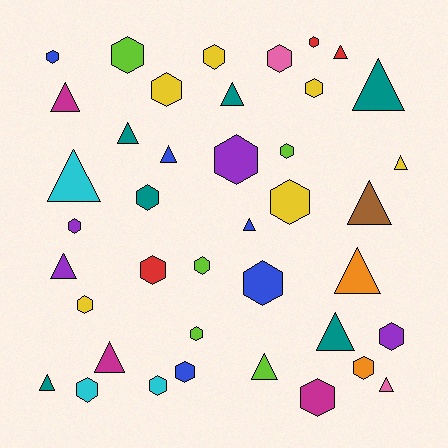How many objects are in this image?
There are 40 objects.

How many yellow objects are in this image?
There are 6 yellow objects.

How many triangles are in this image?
There are 17 triangles.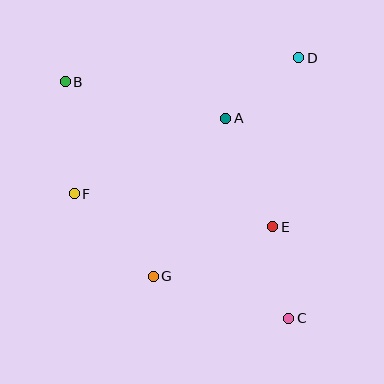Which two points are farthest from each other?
Points B and C are farthest from each other.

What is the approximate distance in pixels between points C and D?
The distance between C and D is approximately 261 pixels.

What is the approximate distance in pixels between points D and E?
The distance between D and E is approximately 171 pixels.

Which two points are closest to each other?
Points C and E are closest to each other.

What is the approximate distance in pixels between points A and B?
The distance between A and B is approximately 164 pixels.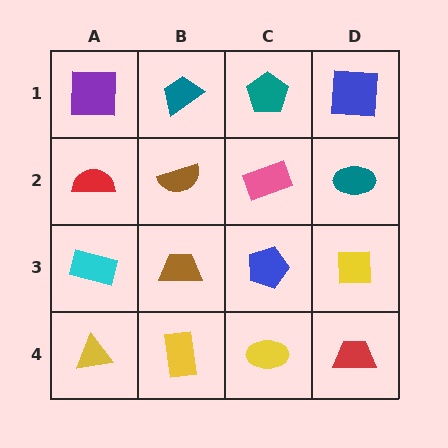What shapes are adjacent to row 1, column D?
A teal ellipse (row 2, column D), a teal pentagon (row 1, column C).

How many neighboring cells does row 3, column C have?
4.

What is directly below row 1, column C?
A pink rectangle.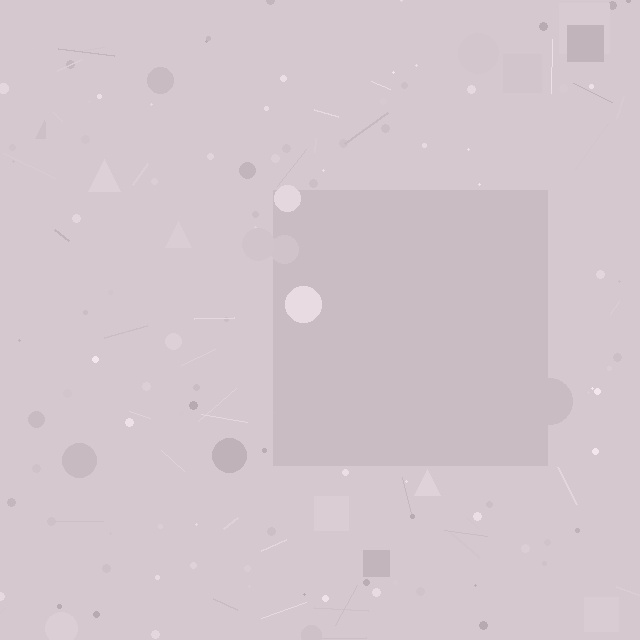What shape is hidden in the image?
A square is hidden in the image.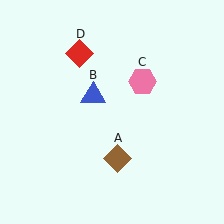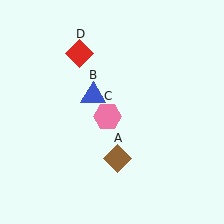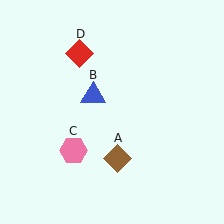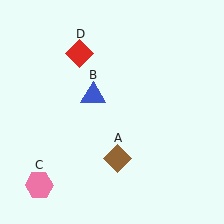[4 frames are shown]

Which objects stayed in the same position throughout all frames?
Brown diamond (object A) and blue triangle (object B) and red diamond (object D) remained stationary.